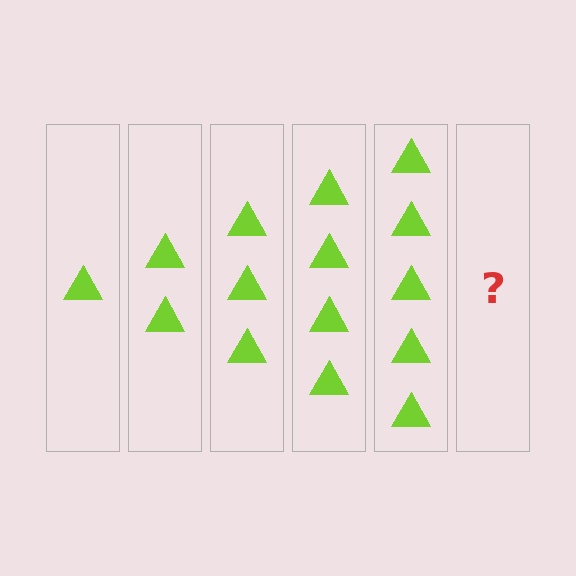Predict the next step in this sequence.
The next step is 6 triangles.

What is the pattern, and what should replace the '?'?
The pattern is that each step adds one more triangle. The '?' should be 6 triangles.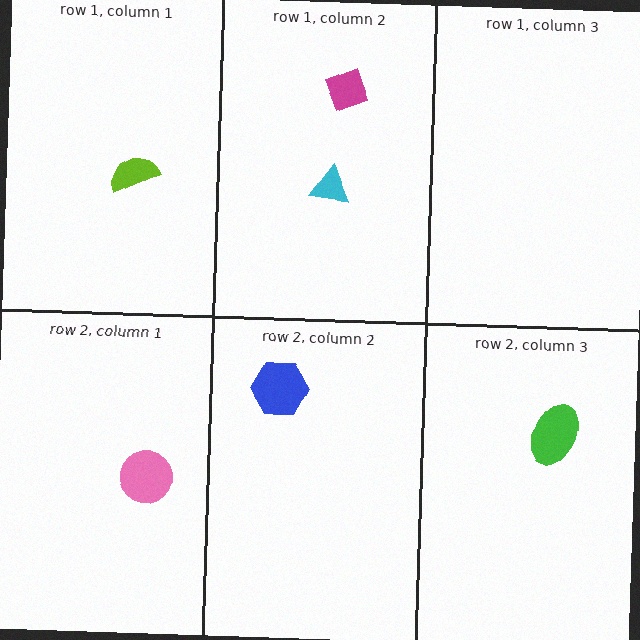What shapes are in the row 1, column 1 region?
The lime semicircle.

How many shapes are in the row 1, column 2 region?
2.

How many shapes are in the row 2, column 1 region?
1.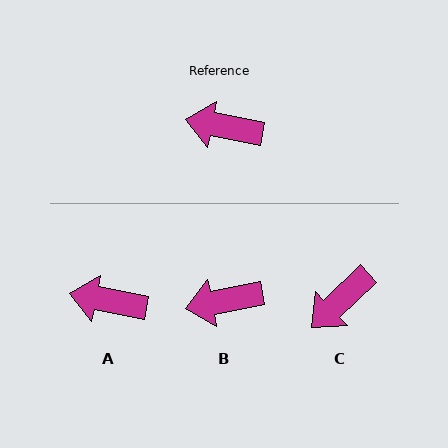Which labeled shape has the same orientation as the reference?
A.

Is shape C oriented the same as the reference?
No, it is off by about 54 degrees.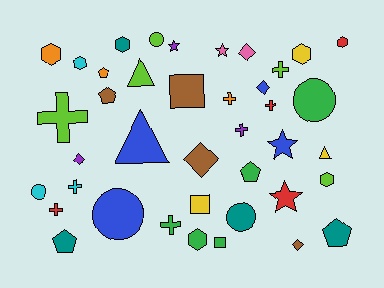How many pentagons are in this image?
There are 5 pentagons.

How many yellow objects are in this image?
There are 3 yellow objects.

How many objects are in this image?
There are 40 objects.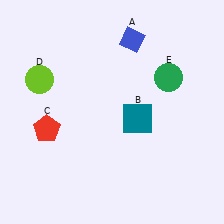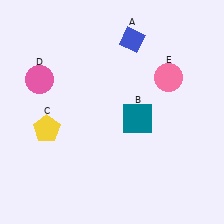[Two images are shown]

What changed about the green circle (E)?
In Image 1, E is green. In Image 2, it changed to pink.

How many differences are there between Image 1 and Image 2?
There are 3 differences between the two images.